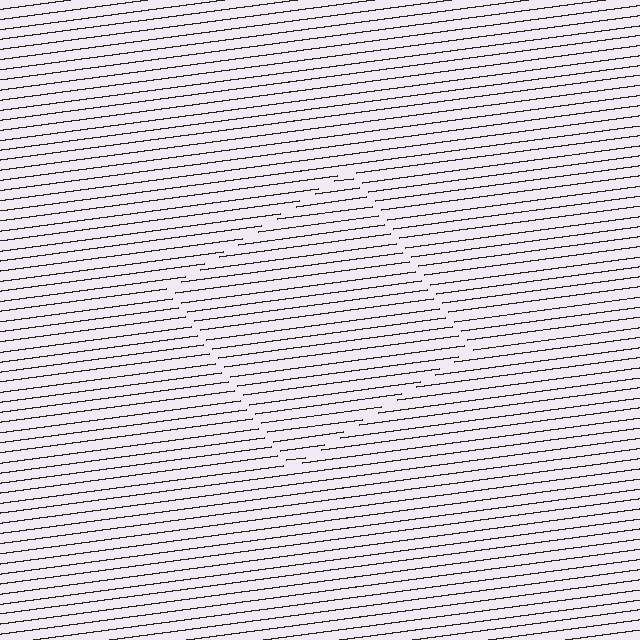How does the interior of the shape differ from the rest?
The interior of the shape contains the same grating, shifted by half a period — the contour is defined by the phase discontinuity where line-ends from the inner and outer gratings abut.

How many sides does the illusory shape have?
4 sides — the line-ends trace a square.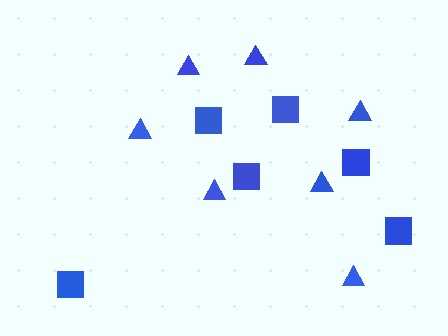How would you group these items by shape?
There are 2 groups: one group of squares (6) and one group of triangles (7).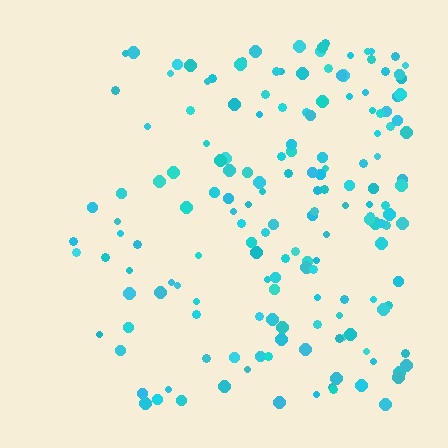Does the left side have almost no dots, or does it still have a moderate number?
Still a moderate number, just noticeably fewer than the right.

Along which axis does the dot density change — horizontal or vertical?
Horizontal.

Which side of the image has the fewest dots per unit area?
The left.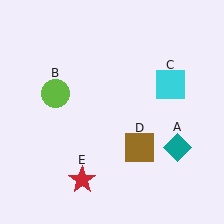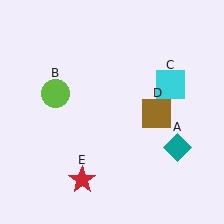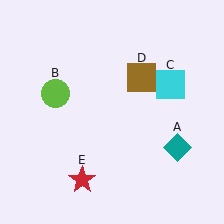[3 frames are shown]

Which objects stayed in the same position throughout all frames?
Teal diamond (object A) and lime circle (object B) and cyan square (object C) and red star (object E) remained stationary.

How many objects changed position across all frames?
1 object changed position: brown square (object D).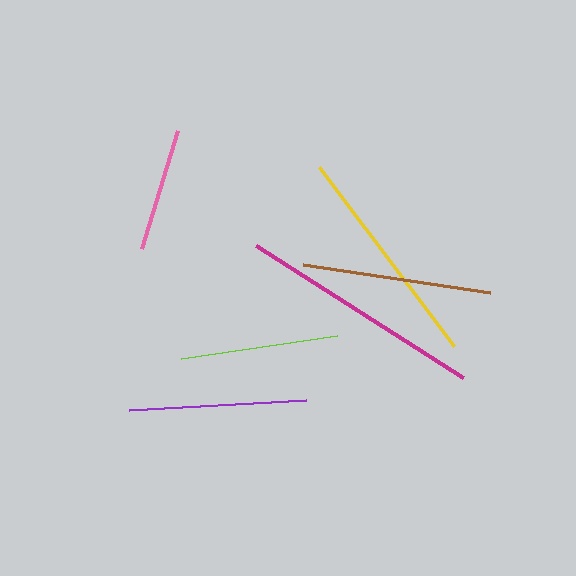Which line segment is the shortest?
The pink line is the shortest at approximately 124 pixels.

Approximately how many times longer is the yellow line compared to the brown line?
The yellow line is approximately 1.2 times the length of the brown line.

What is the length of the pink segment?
The pink segment is approximately 124 pixels long.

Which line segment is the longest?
The magenta line is the longest at approximately 245 pixels.